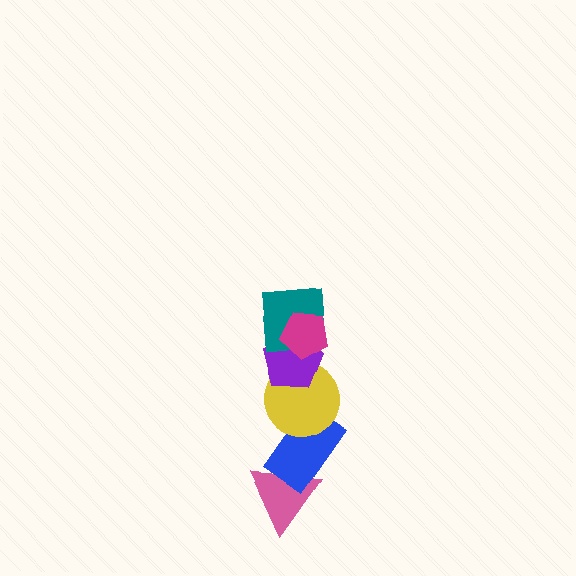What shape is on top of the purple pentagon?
The teal square is on top of the purple pentagon.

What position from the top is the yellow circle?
The yellow circle is 4th from the top.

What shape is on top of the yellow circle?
The purple pentagon is on top of the yellow circle.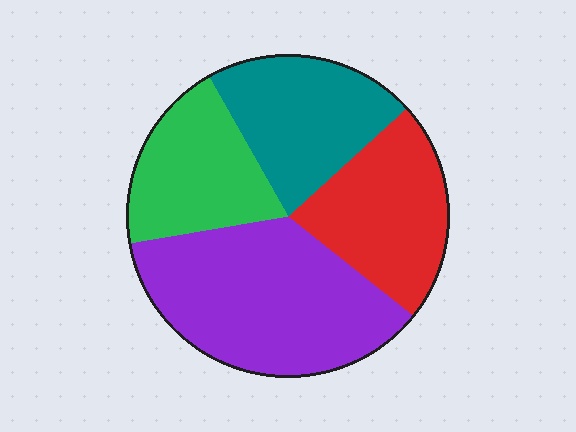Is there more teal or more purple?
Purple.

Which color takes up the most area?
Purple, at roughly 35%.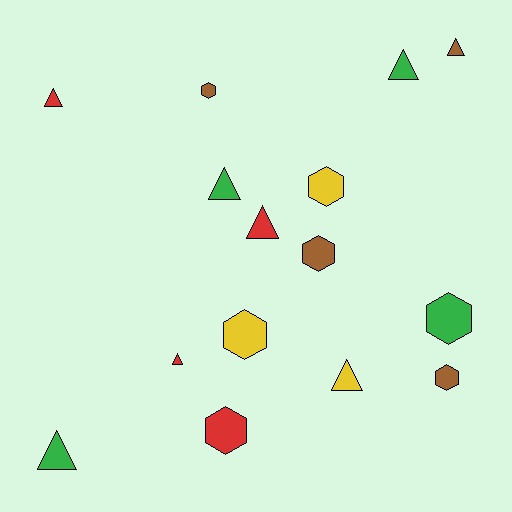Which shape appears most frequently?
Triangle, with 8 objects.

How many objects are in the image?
There are 15 objects.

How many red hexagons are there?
There is 1 red hexagon.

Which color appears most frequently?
Red, with 4 objects.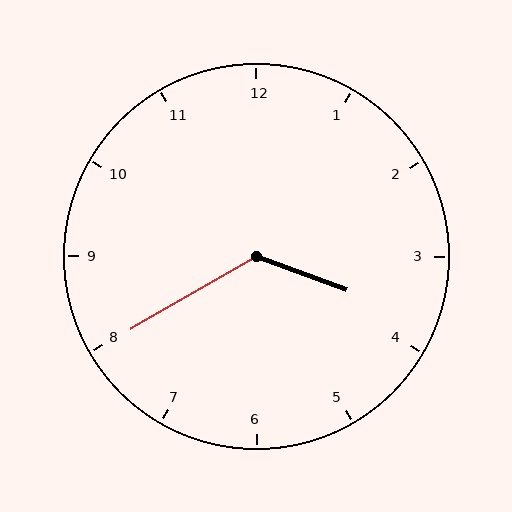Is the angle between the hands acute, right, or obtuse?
It is obtuse.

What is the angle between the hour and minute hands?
Approximately 130 degrees.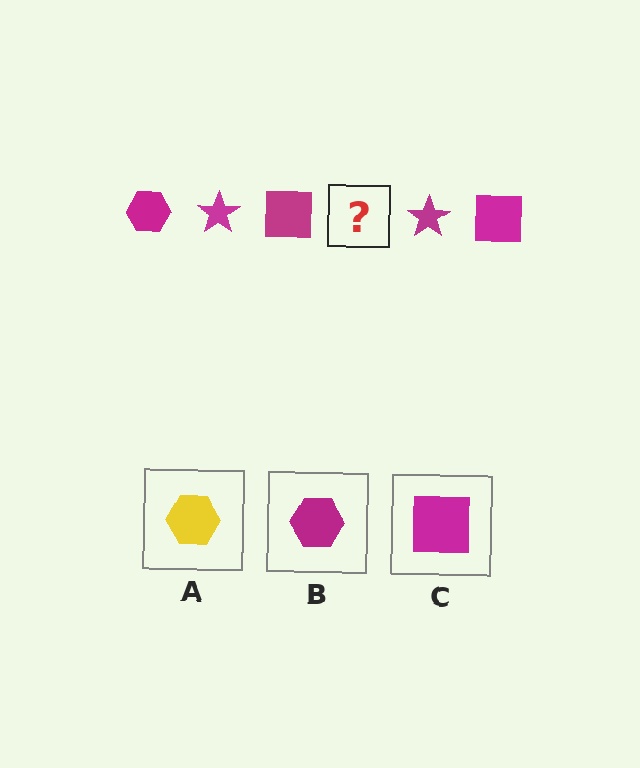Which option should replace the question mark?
Option B.